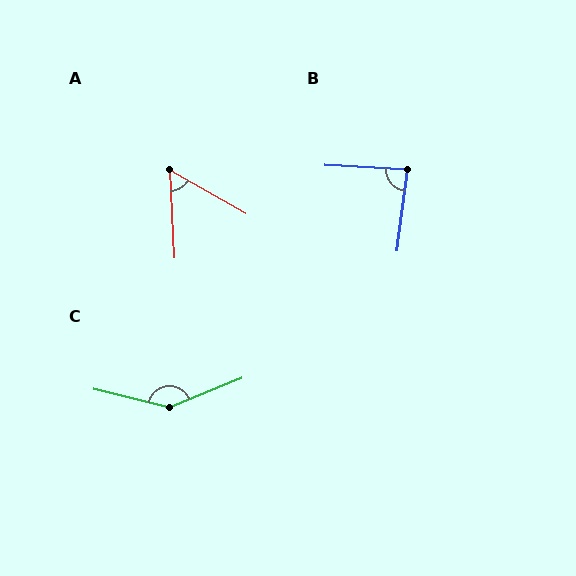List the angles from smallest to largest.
A (58°), B (86°), C (144°).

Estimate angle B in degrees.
Approximately 86 degrees.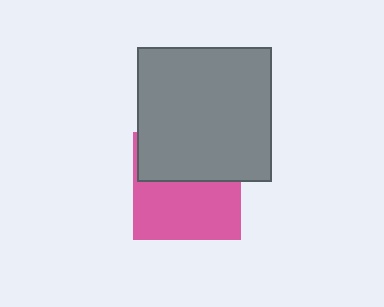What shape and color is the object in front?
The object in front is a gray square.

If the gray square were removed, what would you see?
You would see the complete pink square.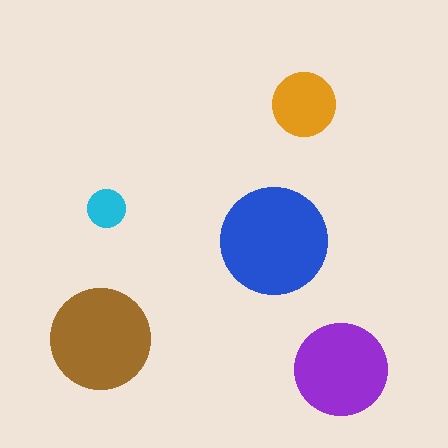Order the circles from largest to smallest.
the blue one, the brown one, the purple one, the orange one, the cyan one.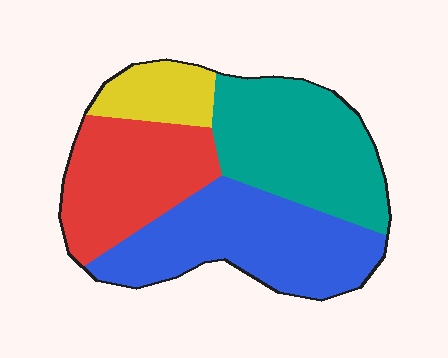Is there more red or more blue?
Blue.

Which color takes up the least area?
Yellow, at roughly 10%.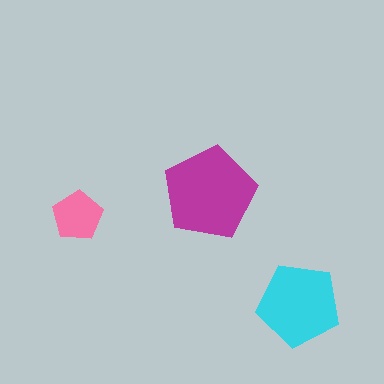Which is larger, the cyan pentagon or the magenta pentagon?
The magenta one.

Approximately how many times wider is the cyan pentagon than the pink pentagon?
About 1.5 times wider.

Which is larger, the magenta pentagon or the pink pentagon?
The magenta one.